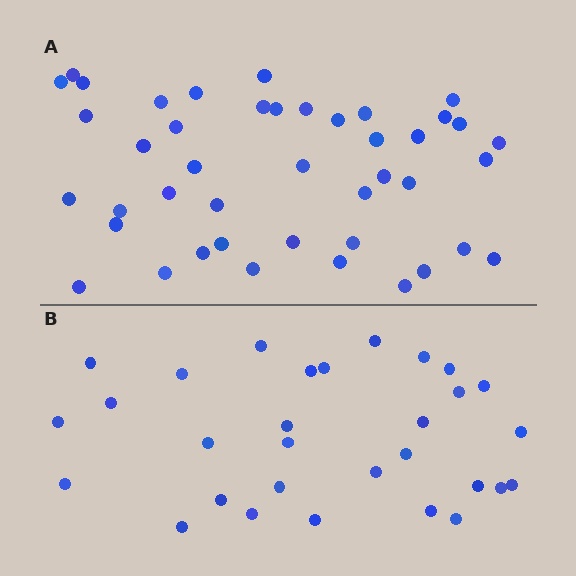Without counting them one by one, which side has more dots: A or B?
Region A (the top region) has more dots.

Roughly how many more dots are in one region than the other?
Region A has approximately 15 more dots than region B.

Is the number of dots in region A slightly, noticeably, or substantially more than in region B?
Region A has noticeably more, but not dramatically so. The ratio is roughly 1.4 to 1.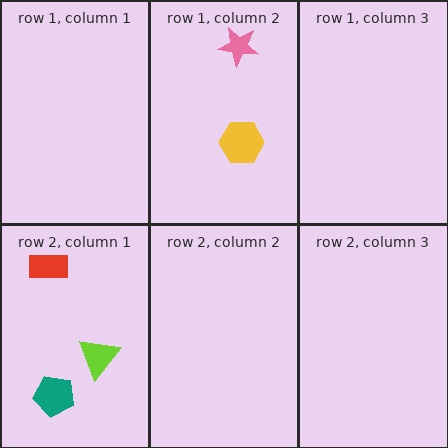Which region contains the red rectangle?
The row 2, column 1 region.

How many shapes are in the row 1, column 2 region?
2.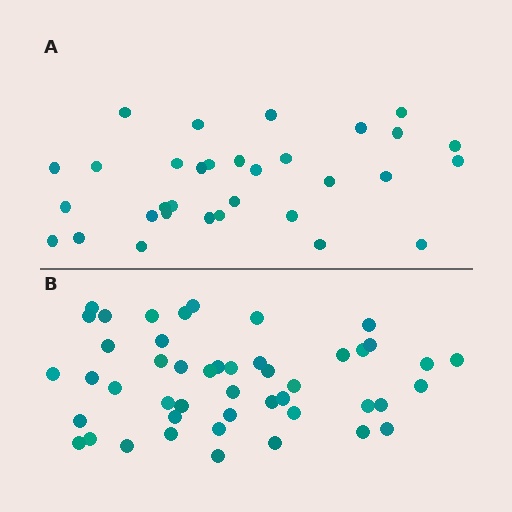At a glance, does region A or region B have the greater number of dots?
Region B (the bottom region) has more dots.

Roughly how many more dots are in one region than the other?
Region B has approximately 15 more dots than region A.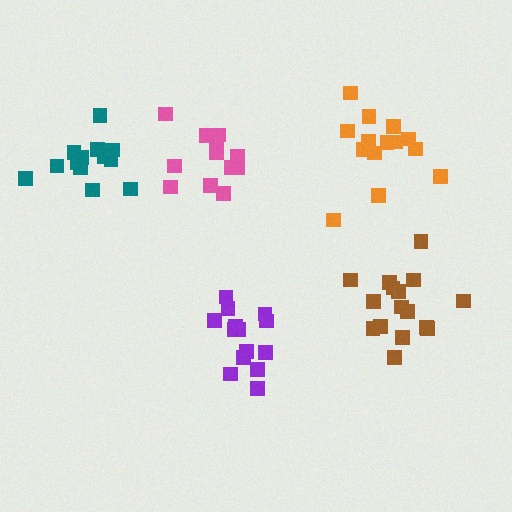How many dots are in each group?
Group 1: 14 dots, Group 2: 16 dots, Group 3: 12 dots, Group 4: 14 dots, Group 5: 13 dots (69 total).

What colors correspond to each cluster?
The clusters are colored: orange, brown, pink, purple, teal.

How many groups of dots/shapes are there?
There are 5 groups.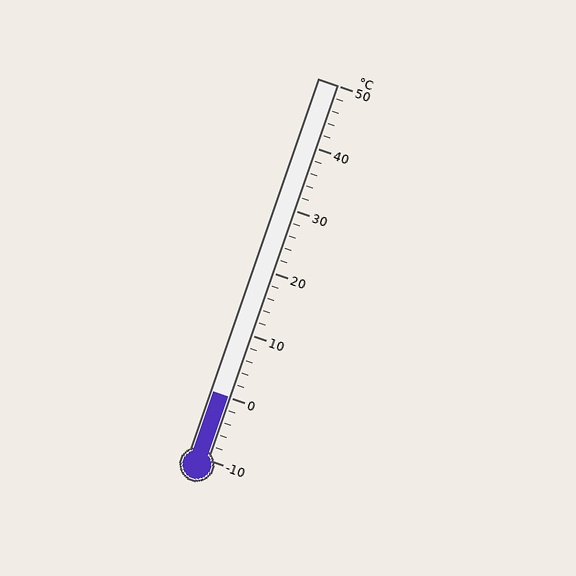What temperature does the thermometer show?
The thermometer shows approximately 0°C.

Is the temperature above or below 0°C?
The temperature is at 0°C.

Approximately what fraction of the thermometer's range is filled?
The thermometer is filled to approximately 15% of its range.